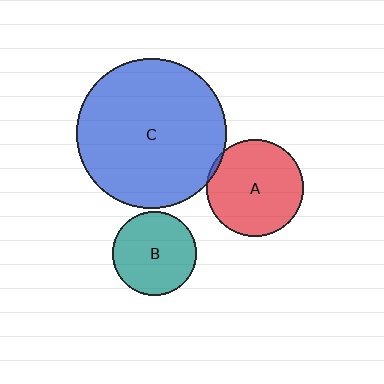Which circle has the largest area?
Circle C (blue).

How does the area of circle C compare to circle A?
Approximately 2.4 times.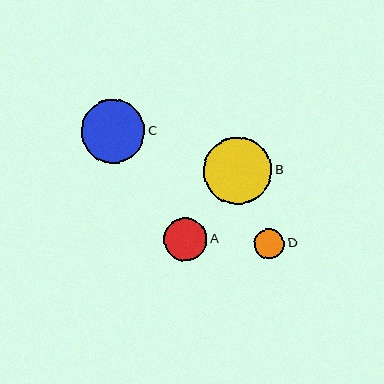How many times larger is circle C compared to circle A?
Circle C is approximately 1.5 times the size of circle A.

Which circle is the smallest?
Circle D is the smallest with a size of approximately 30 pixels.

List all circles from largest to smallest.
From largest to smallest: B, C, A, D.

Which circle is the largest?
Circle B is the largest with a size of approximately 68 pixels.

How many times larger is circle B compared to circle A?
Circle B is approximately 1.6 times the size of circle A.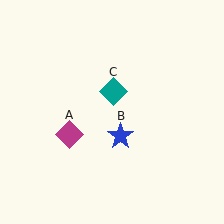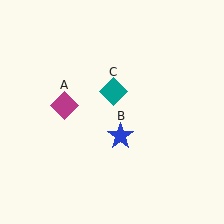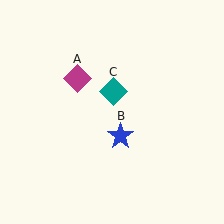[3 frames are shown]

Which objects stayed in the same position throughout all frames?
Blue star (object B) and teal diamond (object C) remained stationary.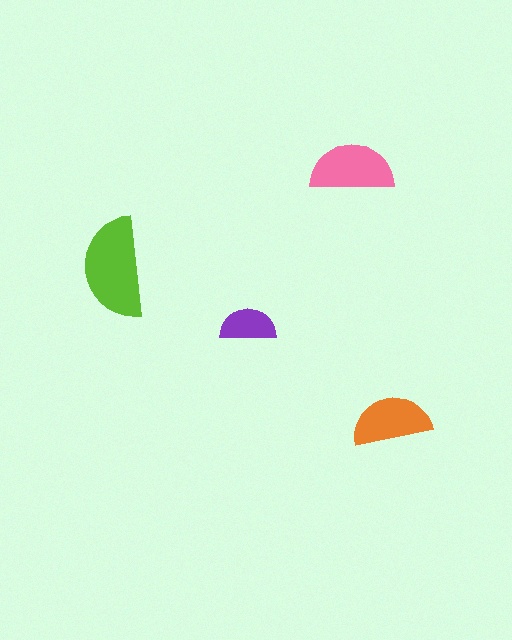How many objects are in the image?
There are 4 objects in the image.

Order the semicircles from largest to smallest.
the lime one, the pink one, the orange one, the purple one.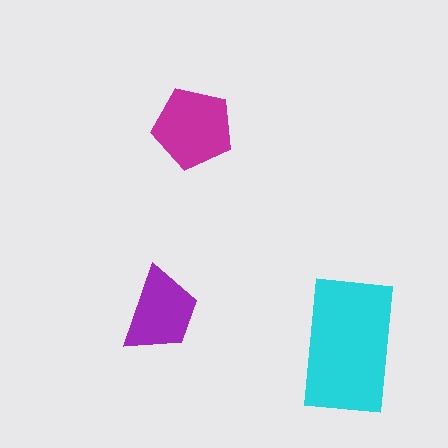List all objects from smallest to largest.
The purple trapezoid, the magenta pentagon, the cyan rectangle.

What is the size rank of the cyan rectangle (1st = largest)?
1st.